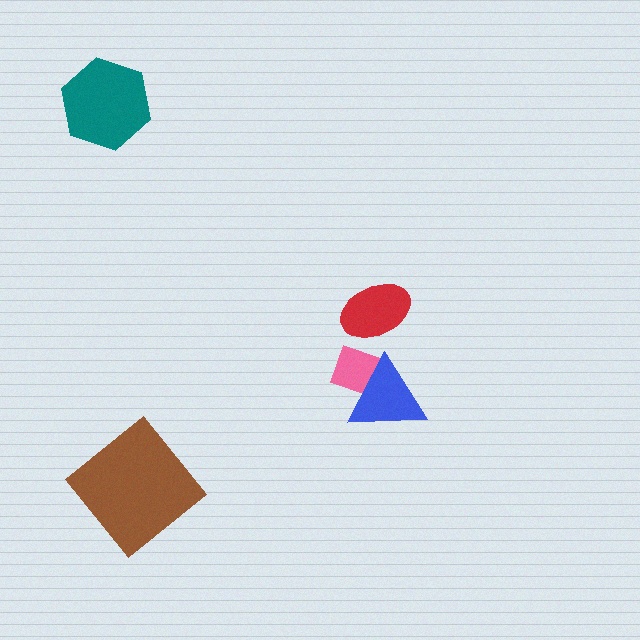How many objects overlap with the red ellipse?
0 objects overlap with the red ellipse.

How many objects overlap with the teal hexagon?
0 objects overlap with the teal hexagon.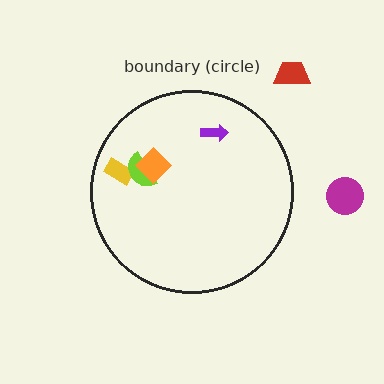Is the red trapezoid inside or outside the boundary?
Outside.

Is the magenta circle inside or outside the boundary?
Outside.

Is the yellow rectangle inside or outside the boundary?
Inside.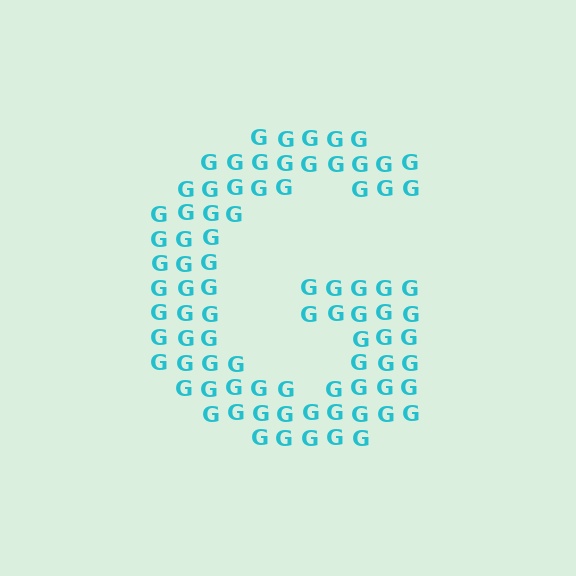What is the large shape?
The large shape is the letter G.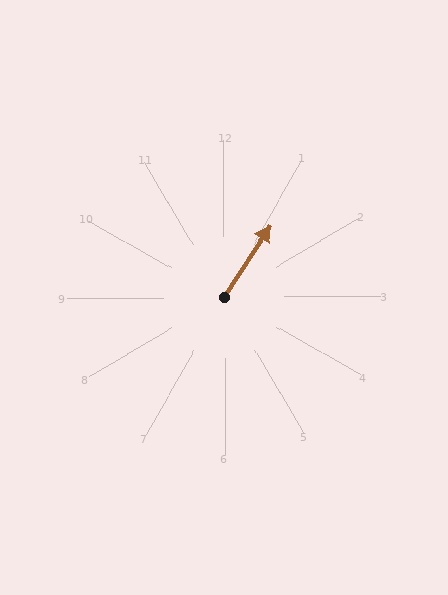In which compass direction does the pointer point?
Northeast.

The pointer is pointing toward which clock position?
Roughly 1 o'clock.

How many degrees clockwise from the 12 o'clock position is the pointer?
Approximately 33 degrees.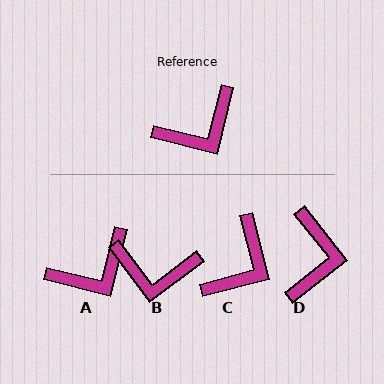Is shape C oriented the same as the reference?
No, it is off by about 29 degrees.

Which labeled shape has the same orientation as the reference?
A.